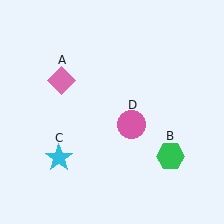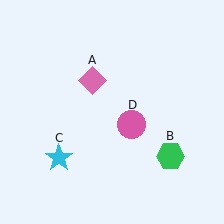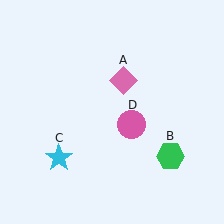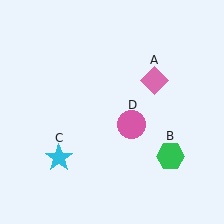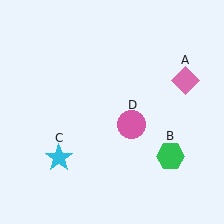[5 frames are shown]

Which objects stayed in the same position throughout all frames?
Green hexagon (object B) and cyan star (object C) and pink circle (object D) remained stationary.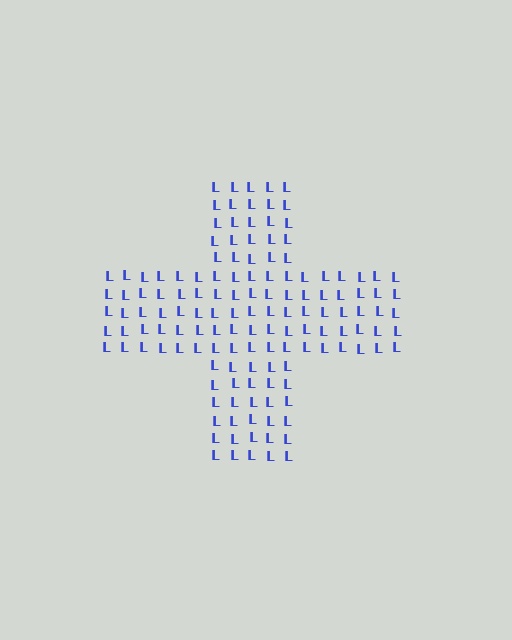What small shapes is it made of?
It is made of small letter L's.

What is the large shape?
The large shape is a cross.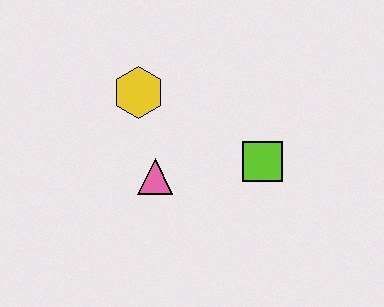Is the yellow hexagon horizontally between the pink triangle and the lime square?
No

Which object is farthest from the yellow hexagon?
The lime square is farthest from the yellow hexagon.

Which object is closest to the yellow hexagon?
The pink triangle is closest to the yellow hexagon.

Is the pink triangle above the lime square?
No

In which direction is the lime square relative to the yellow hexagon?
The lime square is to the right of the yellow hexagon.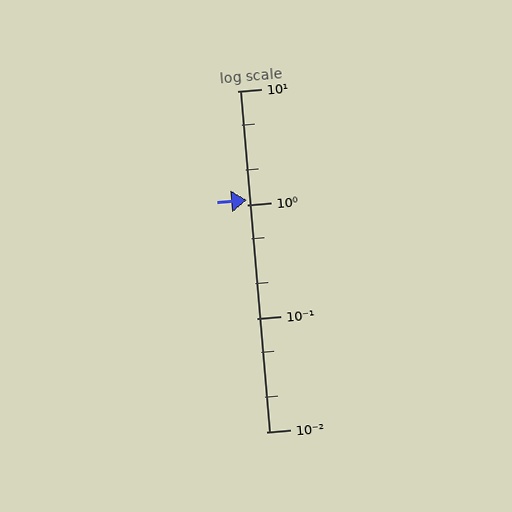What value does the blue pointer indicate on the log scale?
The pointer indicates approximately 1.1.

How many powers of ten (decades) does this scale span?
The scale spans 3 decades, from 0.01 to 10.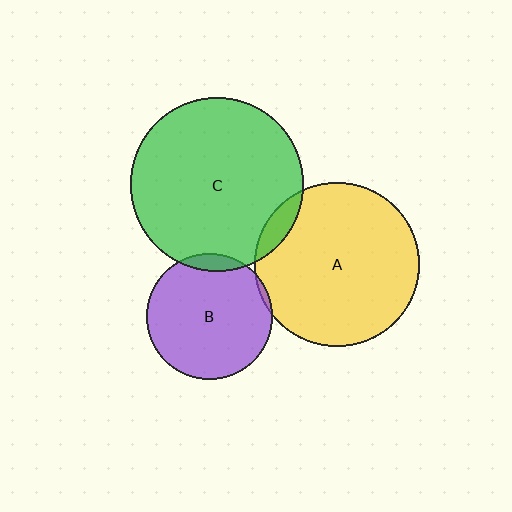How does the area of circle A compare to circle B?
Approximately 1.7 times.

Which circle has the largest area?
Circle C (green).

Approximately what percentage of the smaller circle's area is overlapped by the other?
Approximately 5%.